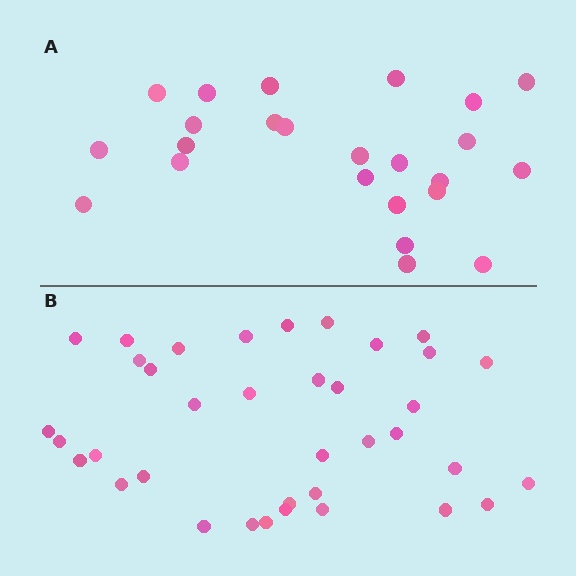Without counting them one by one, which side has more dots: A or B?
Region B (the bottom region) has more dots.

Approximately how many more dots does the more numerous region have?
Region B has approximately 15 more dots than region A.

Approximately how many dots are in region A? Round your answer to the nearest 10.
About 20 dots. (The exact count is 24, which rounds to 20.)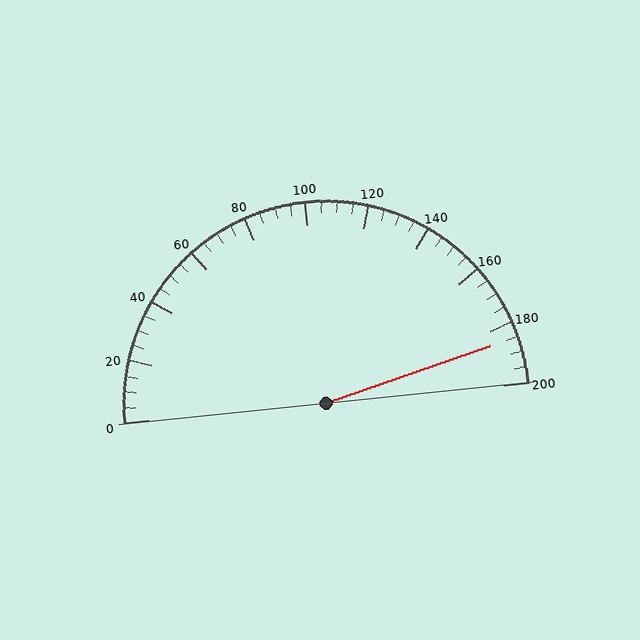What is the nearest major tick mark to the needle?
The nearest major tick mark is 180.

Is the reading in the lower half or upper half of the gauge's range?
The reading is in the upper half of the range (0 to 200).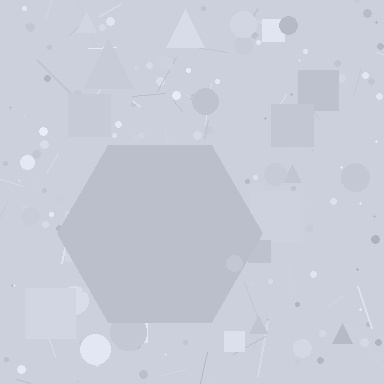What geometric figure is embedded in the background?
A hexagon is embedded in the background.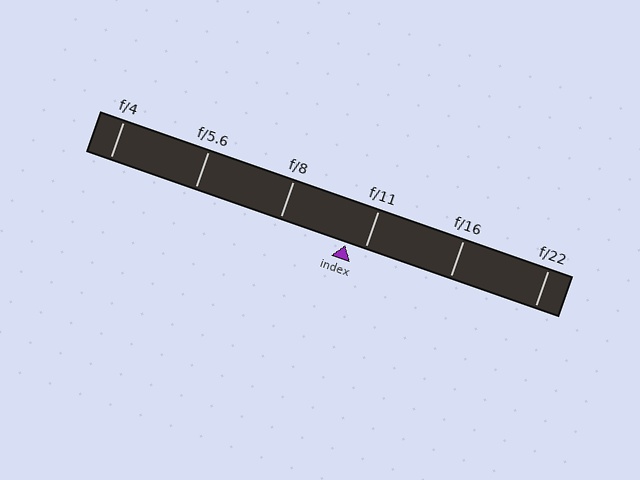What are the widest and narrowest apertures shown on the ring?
The widest aperture shown is f/4 and the narrowest is f/22.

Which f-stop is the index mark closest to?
The index mark is closest to f/11.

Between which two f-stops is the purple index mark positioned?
The index mark is between f/8 and f/11.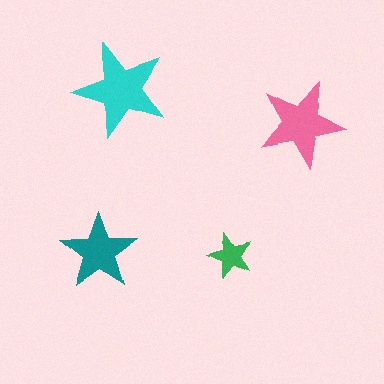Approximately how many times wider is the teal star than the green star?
About 1.5 times wider.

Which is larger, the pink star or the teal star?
The pink one.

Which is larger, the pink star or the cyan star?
The cyan one.